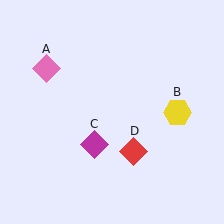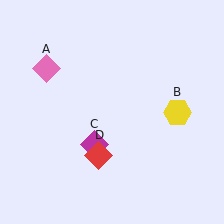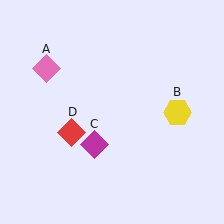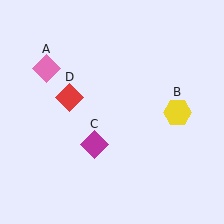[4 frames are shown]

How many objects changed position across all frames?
1 object changed position: red diamond (object D).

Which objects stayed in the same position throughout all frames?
Pink diamond (object A) and yellow hexagon (object B) and magenta diamond (object C) remained stationary.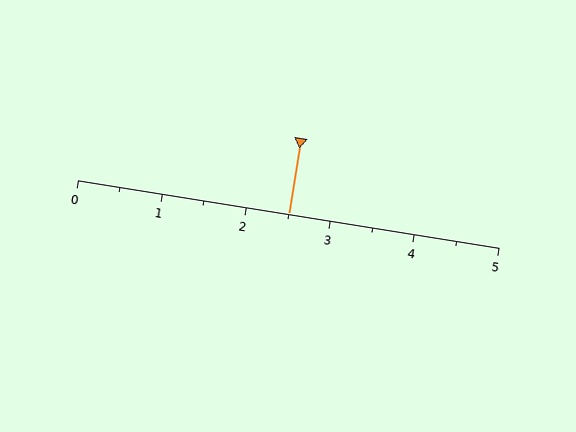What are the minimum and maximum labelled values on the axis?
The axis runs from 0 to 5.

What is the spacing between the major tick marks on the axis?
The major ticks are spaced 1 apart.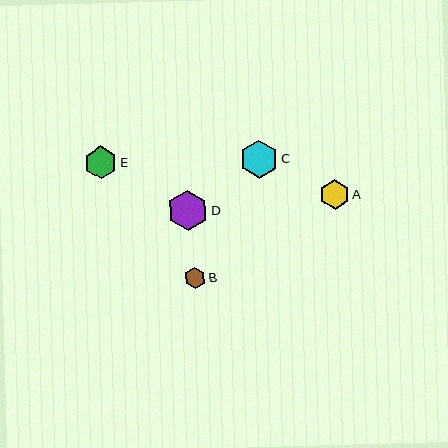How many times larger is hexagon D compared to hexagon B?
Hexagon D is approximately 1.9 times the size of hexagon B.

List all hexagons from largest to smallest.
From largest to smallest: D, C, E, A, B.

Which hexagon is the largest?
Hexagon D is the largest with a size of approximately 40 pixels.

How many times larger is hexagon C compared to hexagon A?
Hexagon C is approximately 1.3 times the size of hexagon A.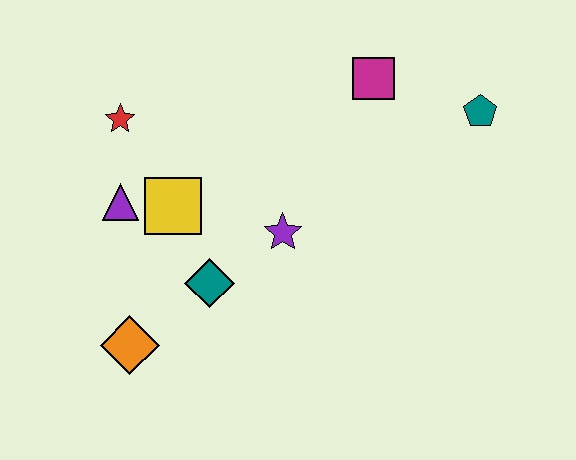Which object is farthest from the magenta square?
The orange diamond is farthest from the magenta square.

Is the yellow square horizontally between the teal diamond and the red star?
Yes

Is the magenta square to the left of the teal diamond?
No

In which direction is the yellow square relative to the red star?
The yellow square is below the red star.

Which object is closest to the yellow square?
The purple triangle is closest to the yellow square.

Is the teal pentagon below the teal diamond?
No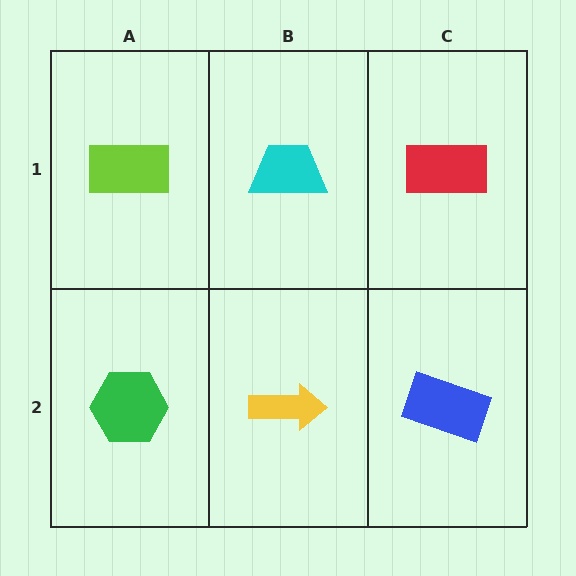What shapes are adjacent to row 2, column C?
A red rectangle (row 1, column C), a yellow arrow (row 2, column B).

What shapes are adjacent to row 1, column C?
A blue rectangle (row 2, column C), a cyan trapezoid (row 1, column B).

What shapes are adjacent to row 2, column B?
A cyan trapezoid (row 1, column B), a green hexagon (row 2, column A), a blue rectangle (row 2, column C).